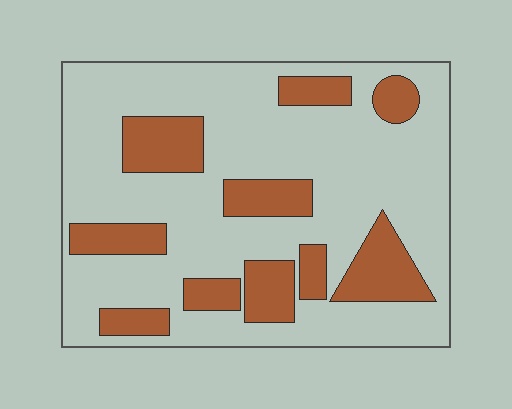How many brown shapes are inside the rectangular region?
10.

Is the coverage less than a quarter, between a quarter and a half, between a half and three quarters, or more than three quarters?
Between a quarter and a half.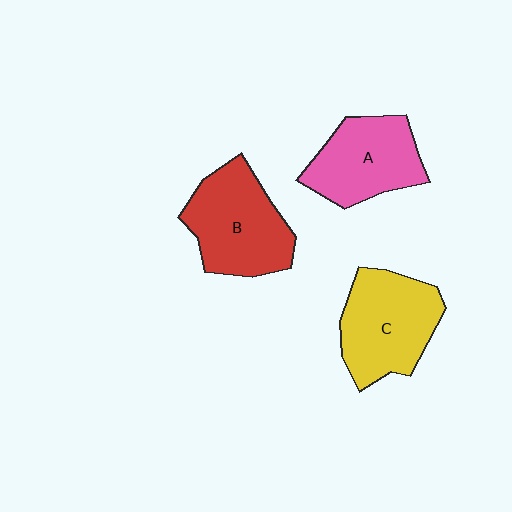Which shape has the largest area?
Shape B (red).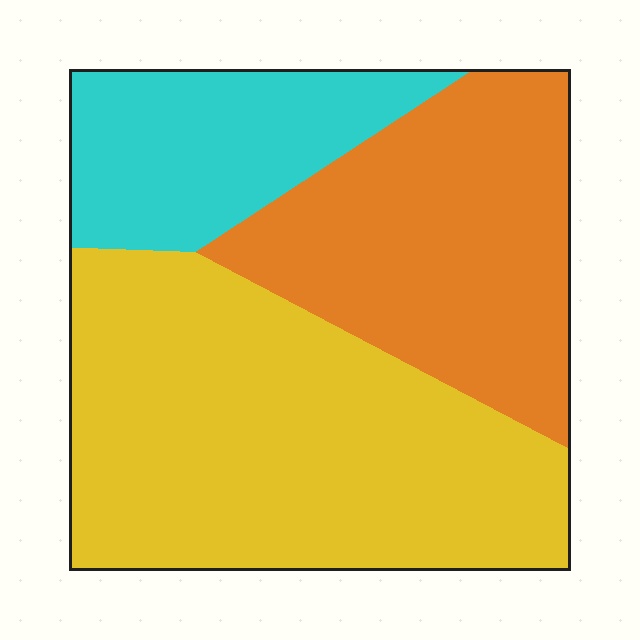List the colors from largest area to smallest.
From largest to smallest: yellow, orange, cyan.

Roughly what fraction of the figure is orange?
Orange covers 32% of the figure.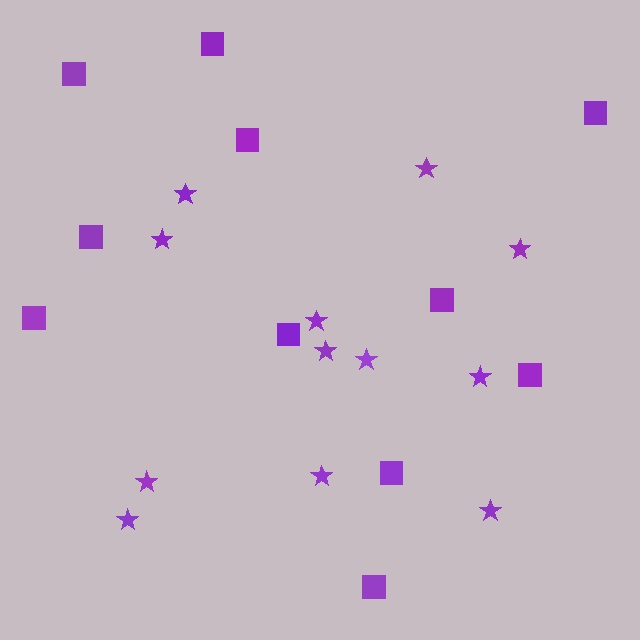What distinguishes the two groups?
There are 2 groups: one group of squares (11) and one group of stars (12).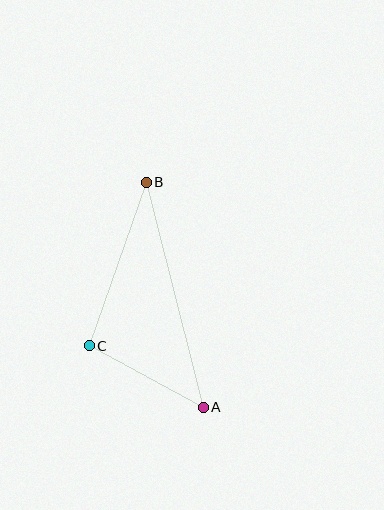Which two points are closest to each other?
Points A and C are closest to each other.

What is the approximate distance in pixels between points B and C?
The distance between B and C is approximately 173 pixels.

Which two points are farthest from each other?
Points A and B are farthest from each other.